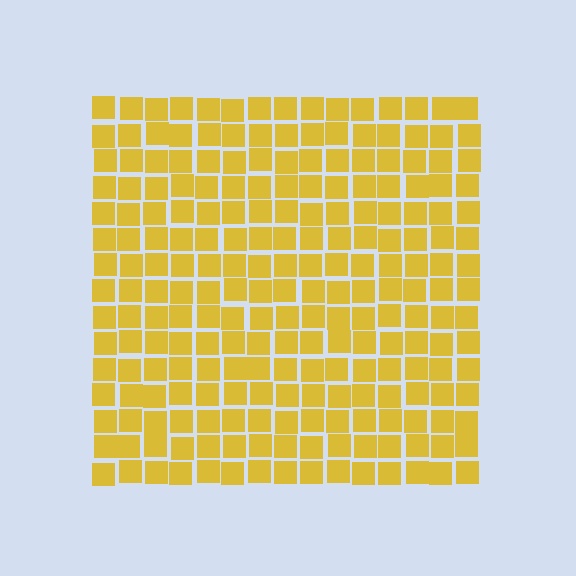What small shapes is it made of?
It is made of small squares.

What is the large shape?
The large shape is a square.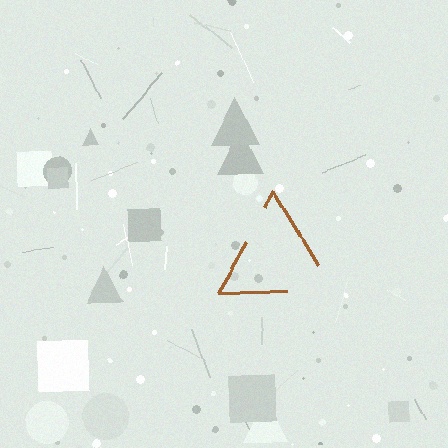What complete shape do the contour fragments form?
The contour fragments form a triangle.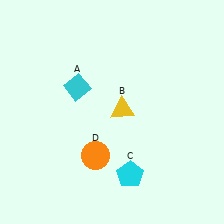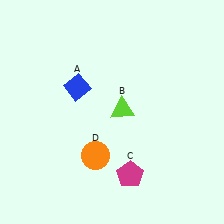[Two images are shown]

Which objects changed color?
A changed from cyan to blue. B changed from yellow to lime. C changed from cyan to magenta.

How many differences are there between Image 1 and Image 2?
There are 3 differences between the two images.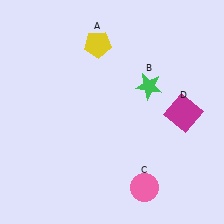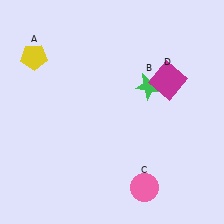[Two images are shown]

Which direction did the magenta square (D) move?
The magenta square (D) moved up.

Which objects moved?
The objects that moved are: the yellow pentagon (A), the magenta square (D).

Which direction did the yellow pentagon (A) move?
The yellow pentagon (A) moved left.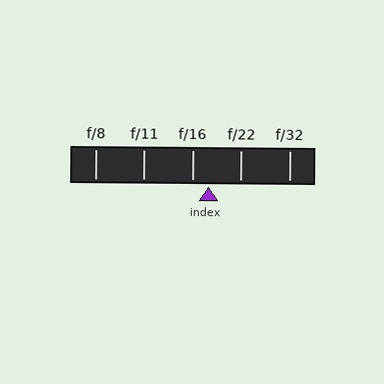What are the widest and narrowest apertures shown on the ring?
The widest aperture shown is f/8 and the narrowest is f/32.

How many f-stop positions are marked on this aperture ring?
There are 5 f-stop positions marked.